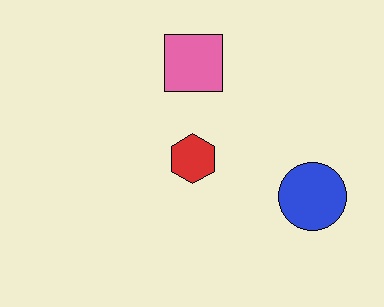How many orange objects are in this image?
There are no orange objects.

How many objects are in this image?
There are 3 objects.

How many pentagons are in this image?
There are no pentagons.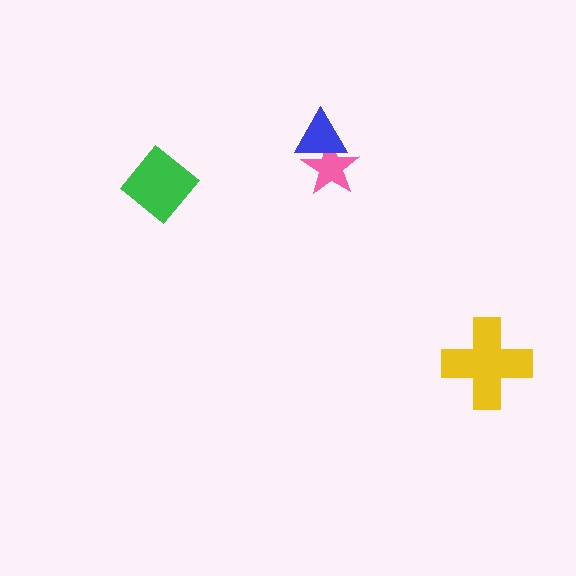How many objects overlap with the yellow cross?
0 objects overlap with the yellow cross.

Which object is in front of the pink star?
The blue triangle is in front of the pink star.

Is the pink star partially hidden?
Yes, it is partially covered by another shape.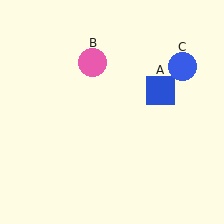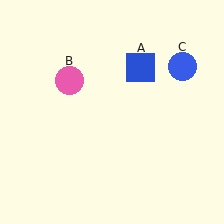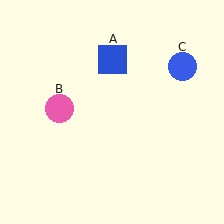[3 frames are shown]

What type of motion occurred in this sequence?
The blue square (object A), pink circle (object B) rotated counterclockwise around the center of the scene.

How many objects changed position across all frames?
2 objects changed position: blue square (object A), pink circle (object B).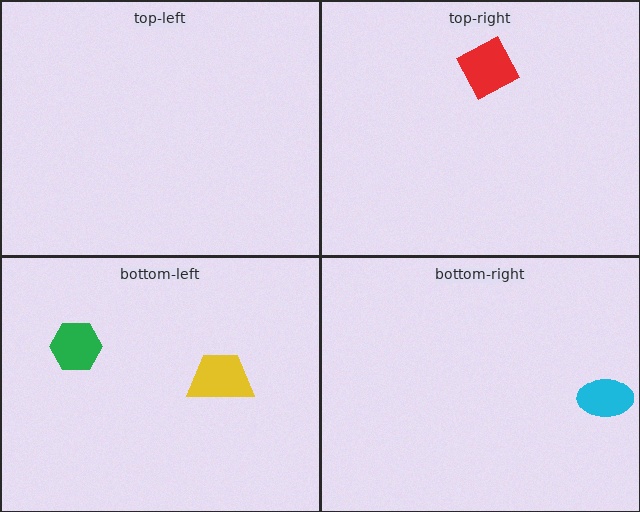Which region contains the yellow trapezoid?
The bottom-left region.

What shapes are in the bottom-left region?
The yellow trapezoid, the green hexagon.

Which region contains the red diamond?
The top-right region.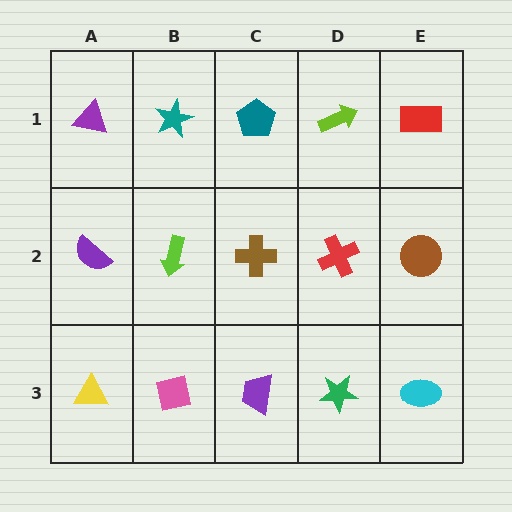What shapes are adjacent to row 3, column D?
A red cross (row 2, column D), a purple trapezoid (row 3, column C), a cyan ellipse (row 3, column E).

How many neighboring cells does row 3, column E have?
2.